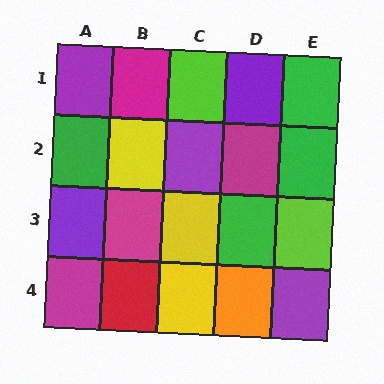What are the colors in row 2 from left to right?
Green, yellow, purple, magenta, green.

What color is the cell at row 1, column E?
Green.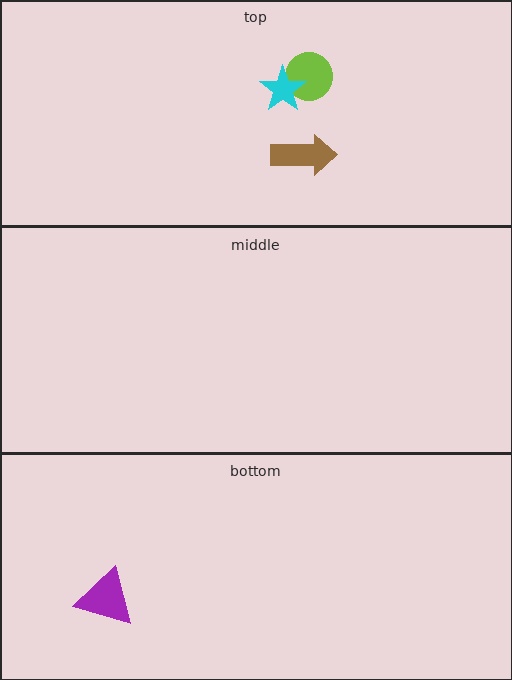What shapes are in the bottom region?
The purple triangle.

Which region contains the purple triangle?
The bottom region.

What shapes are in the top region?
The lime circle, the cyan star, the brown arrow.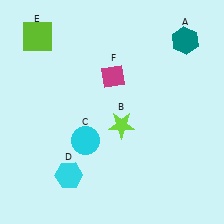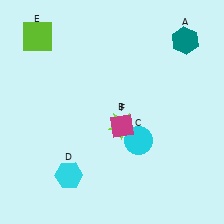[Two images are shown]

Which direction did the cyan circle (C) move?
The cyan circle (C) moved right.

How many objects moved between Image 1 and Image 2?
2 objects moved between the two images.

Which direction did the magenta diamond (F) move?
The magenta diamond (F) moved down.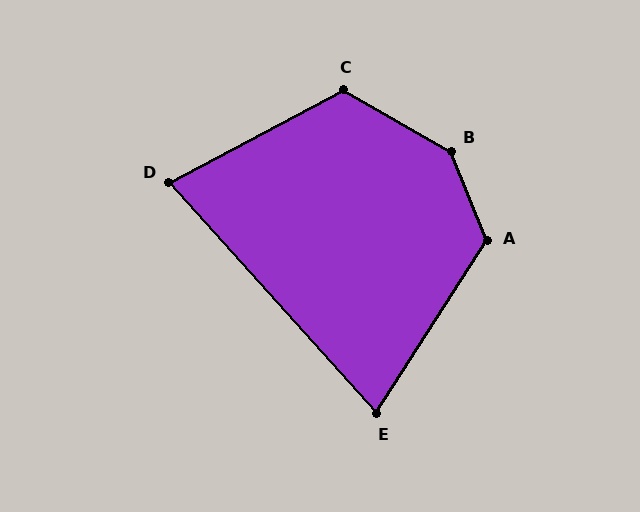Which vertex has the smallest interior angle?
E, at approximately 74 degrees.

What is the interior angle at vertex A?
Approximately 126 degrees (obtuse).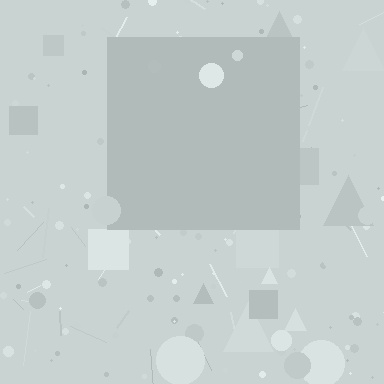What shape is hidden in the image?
A square is hidden in the image.